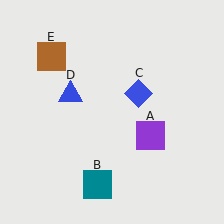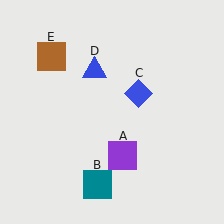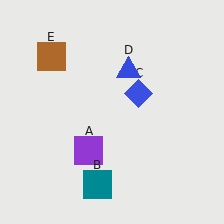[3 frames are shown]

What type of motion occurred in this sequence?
The purple square (object A), blue triangle (object D) rotated clockwise around the center of the scene.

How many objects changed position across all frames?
2 objects changed position: purple square (object A), blue triangle (object D).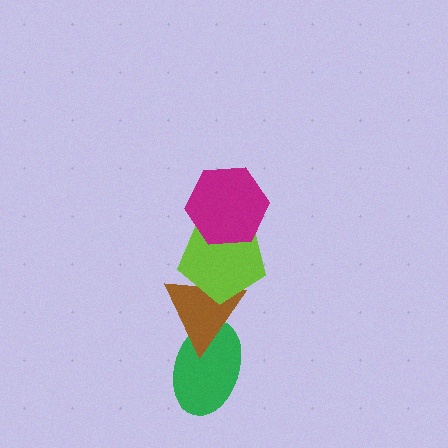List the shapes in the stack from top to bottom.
From top to bottom: the magenta hexagon, the lime pentagon, the brown triangle, the green ellipse.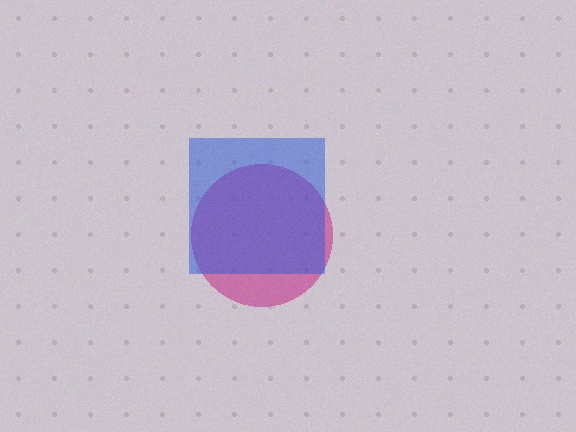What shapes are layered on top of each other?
The layered shapes are: a magenta circle, a blue square.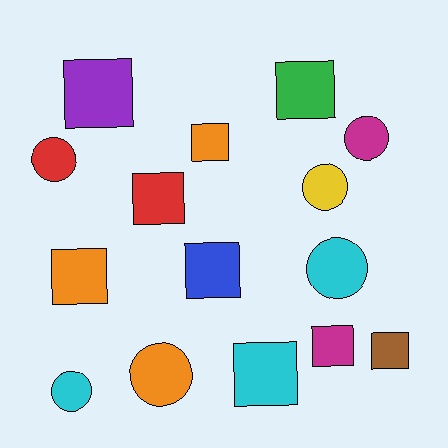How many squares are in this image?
There are 9 squares.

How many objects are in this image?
There are 15 objects.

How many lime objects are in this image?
There are no lime objects.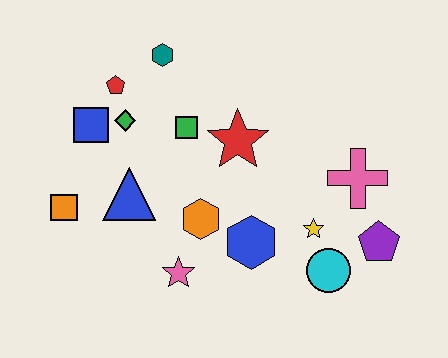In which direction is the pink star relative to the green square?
The pink star is below the green square.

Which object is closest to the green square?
The red star is closest to the green square.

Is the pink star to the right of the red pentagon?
Yes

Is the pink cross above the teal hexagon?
No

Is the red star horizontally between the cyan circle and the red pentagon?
Yes